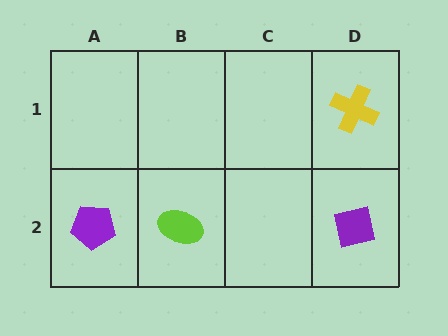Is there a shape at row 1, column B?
No, that cell is empty.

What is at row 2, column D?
A purple square.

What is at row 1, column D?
A yellow cross.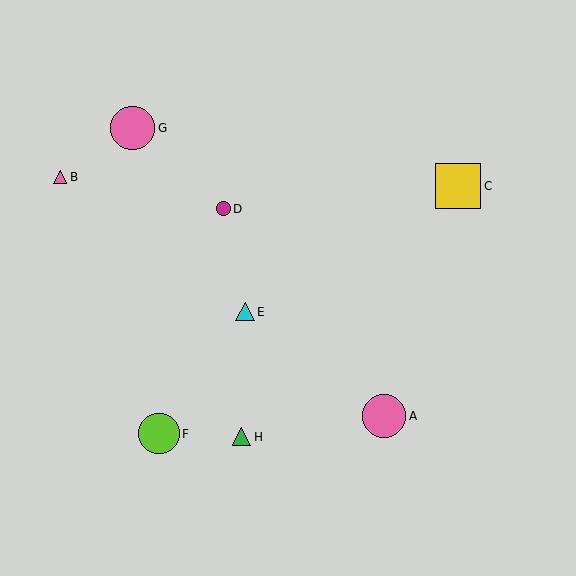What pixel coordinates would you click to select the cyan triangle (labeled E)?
Click at (245, 312) to select the cyan triangle E.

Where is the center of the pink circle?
The center of the pink circle is at (133, 128).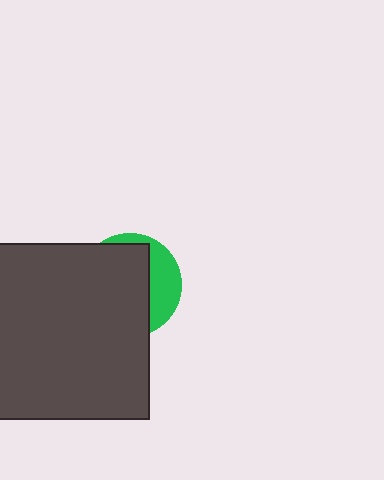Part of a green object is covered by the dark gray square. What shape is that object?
It is a circle.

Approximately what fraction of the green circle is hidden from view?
Roughly 69% of the green circle is hidden behind the dark gray square.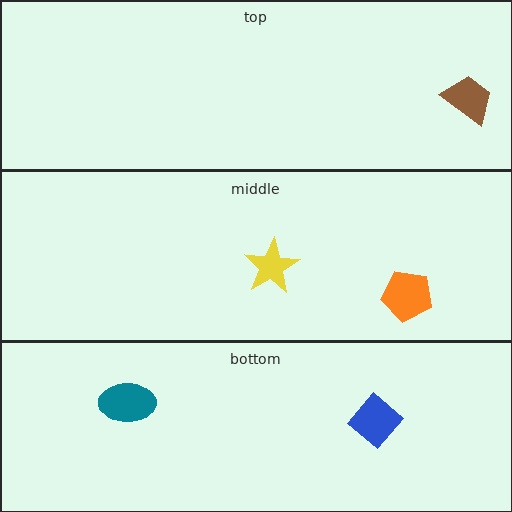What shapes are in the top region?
The brown trapezoid.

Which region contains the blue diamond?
The bottom region.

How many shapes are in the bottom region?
2.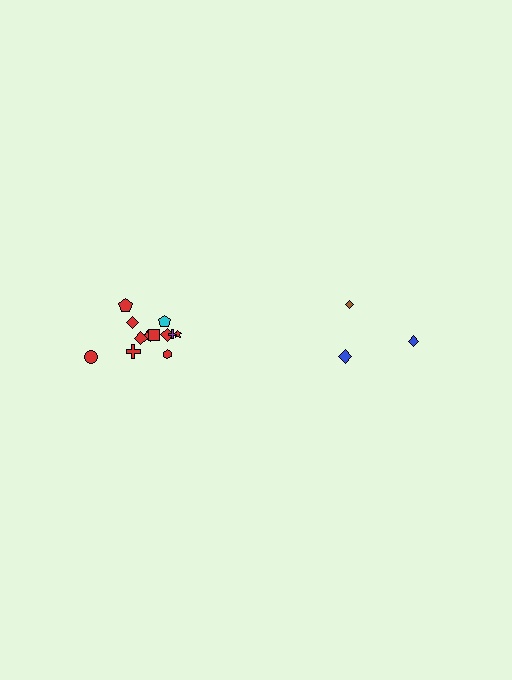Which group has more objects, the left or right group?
The left group.